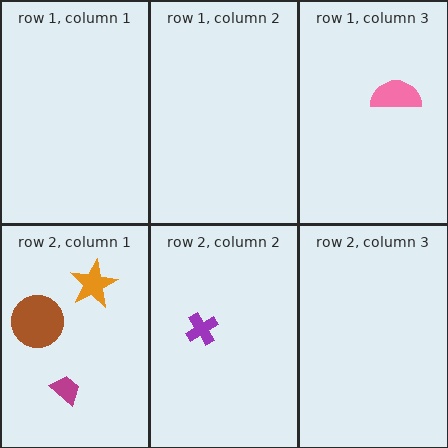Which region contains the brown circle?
The row 2, column 1 region.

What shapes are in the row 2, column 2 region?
The purple cross.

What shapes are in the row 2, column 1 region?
The magenta trapezoid, the brown circle, the orange star.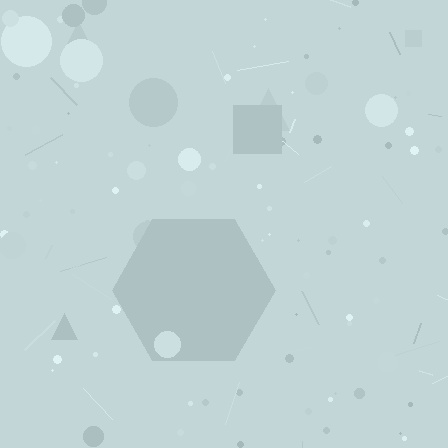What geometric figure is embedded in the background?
A hexagon is embedded in the background.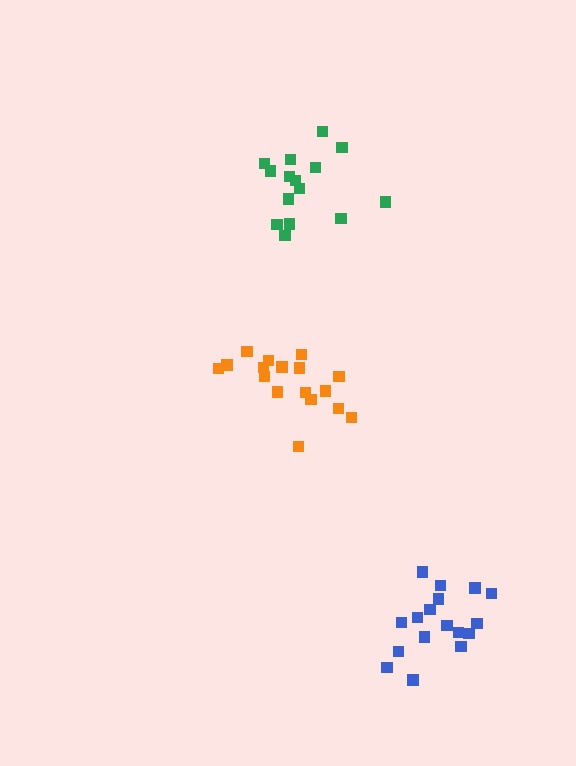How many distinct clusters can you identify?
There are 3 distinct clusters.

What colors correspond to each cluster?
The clusters are colored: orange, green, blue.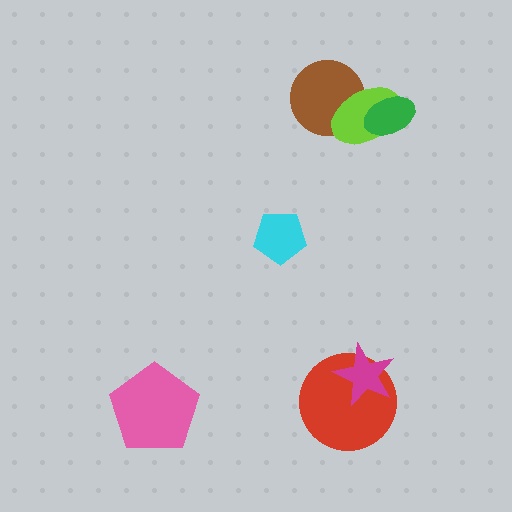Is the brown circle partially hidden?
Yes, it is partially covered by another shape.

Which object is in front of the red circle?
The magenta star is in front of the red circle.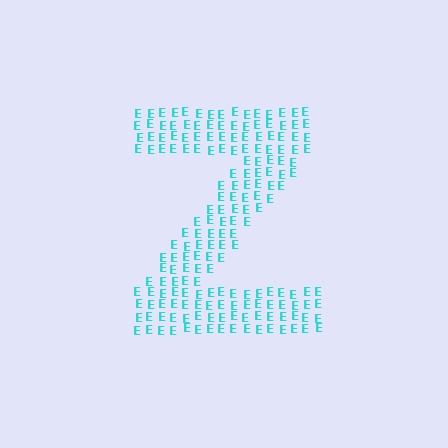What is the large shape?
The large shape is the letter Z.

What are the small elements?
The small elements are letter E's.